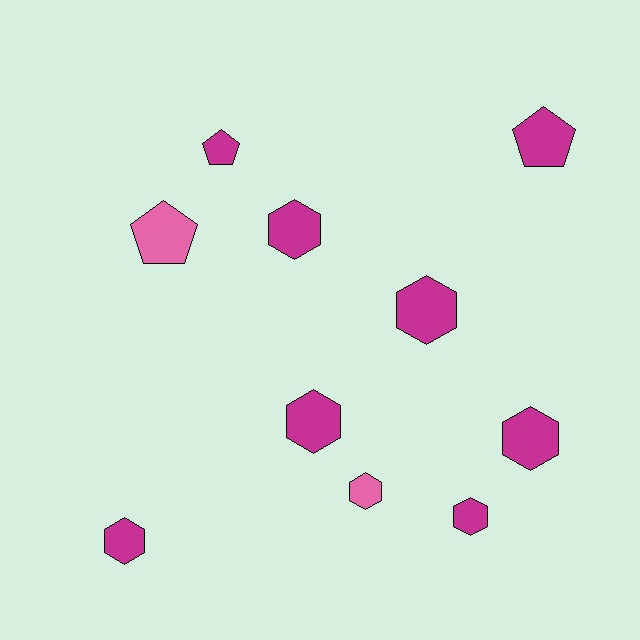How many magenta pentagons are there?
There are 2 magenta pentagons.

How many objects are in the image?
There are 10 objects.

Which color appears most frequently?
Magenta, with 8 objects.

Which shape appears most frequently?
Hexagon, with 7 objects.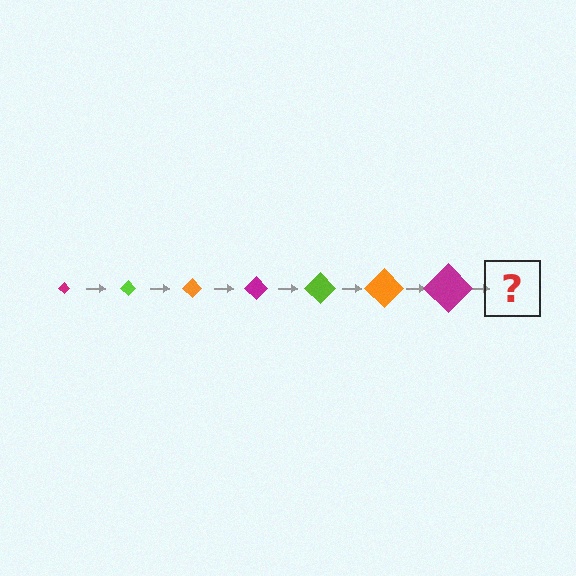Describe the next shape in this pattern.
It should be a lime diamond, larger than the previous one.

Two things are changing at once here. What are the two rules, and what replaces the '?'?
The two rules are that the diamond grows larger each step and the color cycles through magenta, lime, and orange. The '?' should be a lime diamond, larger than the previous one.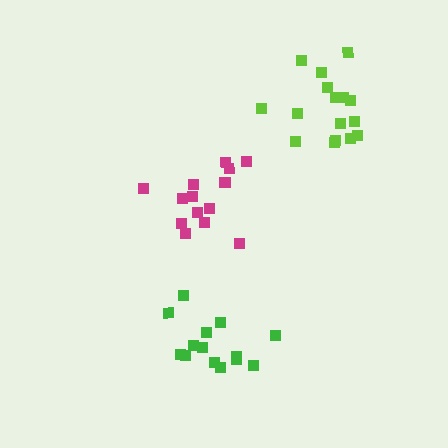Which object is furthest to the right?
The lime cluster is rightmost.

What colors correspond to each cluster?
The clusters are colored: magenta, lime, green.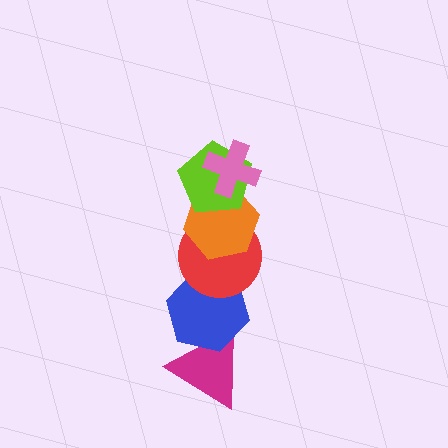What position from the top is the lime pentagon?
The lime pentagon is 2nd from the top.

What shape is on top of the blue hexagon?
The red circle is on top of the blue hexagon.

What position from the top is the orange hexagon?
The orange hexagon is 3rd from the top.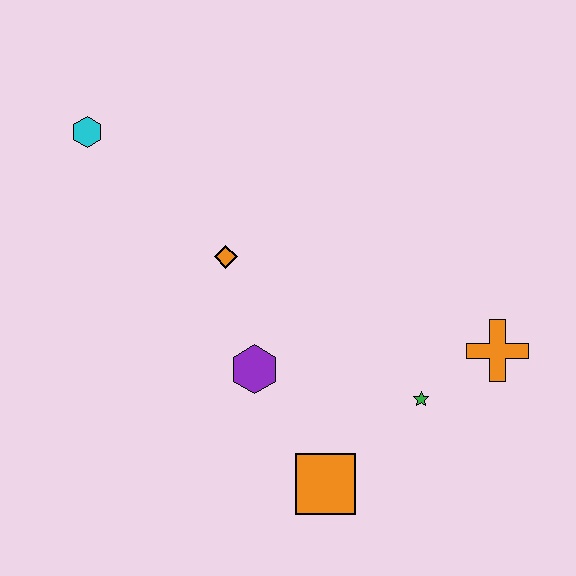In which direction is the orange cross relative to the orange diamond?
The orange cross is to the right of the orange diamond.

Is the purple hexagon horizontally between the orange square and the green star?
No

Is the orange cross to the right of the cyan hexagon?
Yes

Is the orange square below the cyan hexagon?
Yes